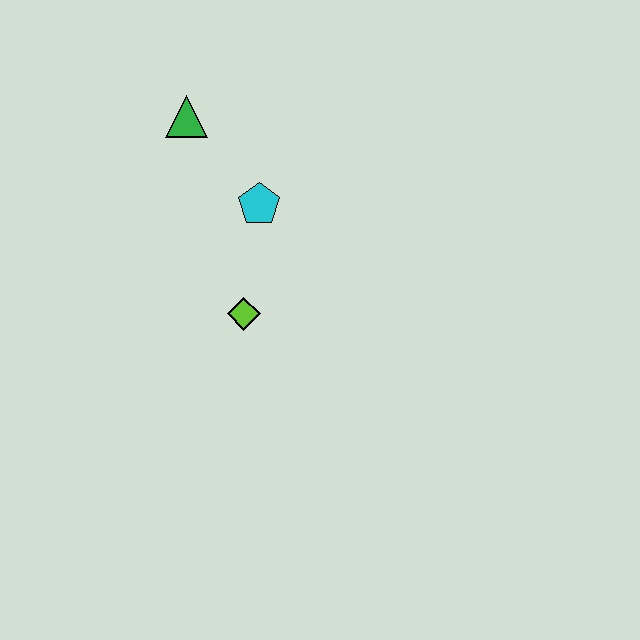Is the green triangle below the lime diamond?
No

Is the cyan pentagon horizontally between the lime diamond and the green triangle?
No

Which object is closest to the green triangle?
The cyan pentagon is closest to the green triangle.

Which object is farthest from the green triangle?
The lime diamond is farthest from the green triangle.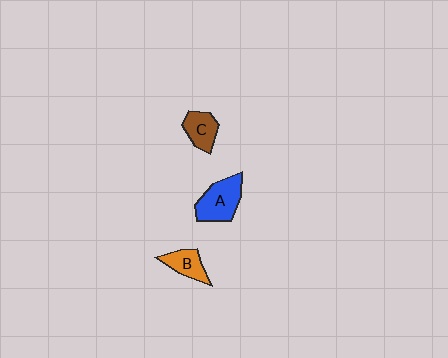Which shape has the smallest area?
Shape B (orange).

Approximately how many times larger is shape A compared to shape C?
Approximately 1.5 times.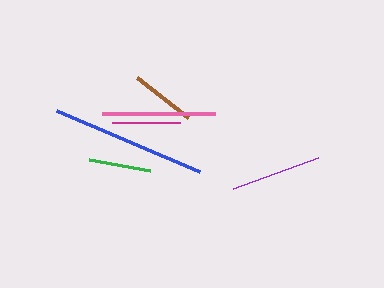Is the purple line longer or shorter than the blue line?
The blue line is longer than the purple line.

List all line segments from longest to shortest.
From longest to shortest: blue, pink, purple, magenta, brown, green.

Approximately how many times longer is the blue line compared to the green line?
The blue line is approximately 2.5 times the length of the green line.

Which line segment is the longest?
The blue line is the longest at approximately 155 pixels.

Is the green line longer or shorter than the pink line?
The pink line is longer than the green line.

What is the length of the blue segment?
The blue segment is approximately 155 pixels long.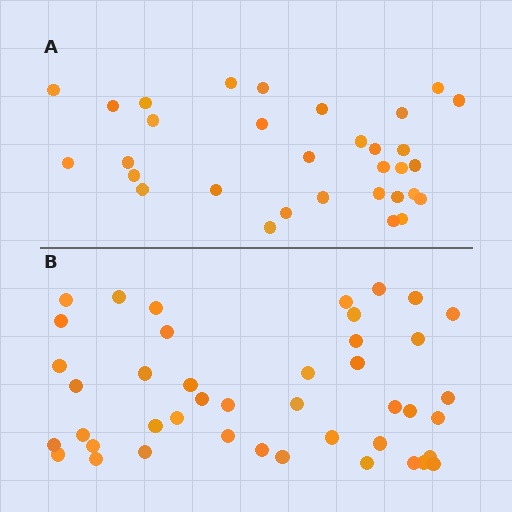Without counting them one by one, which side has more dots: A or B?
Region B (the bottom region) has more dots.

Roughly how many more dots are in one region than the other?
Region B has roughly 12 or so more dots than region A.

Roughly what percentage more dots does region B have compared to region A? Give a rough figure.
About 35% more.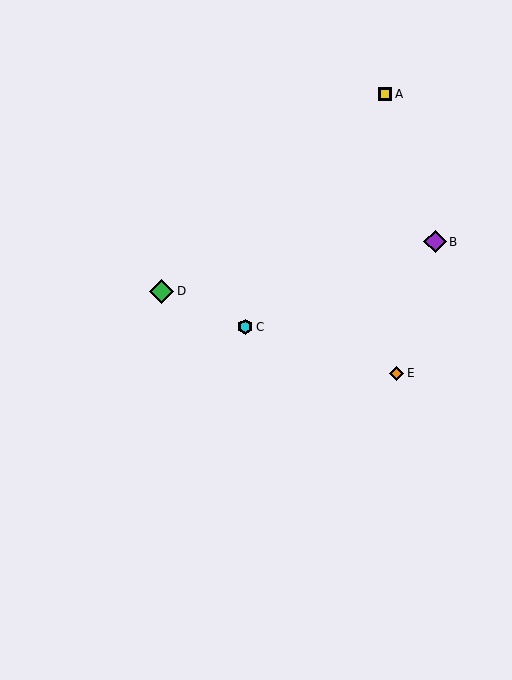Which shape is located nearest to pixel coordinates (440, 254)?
The purple diamond (labeled B) at (435, 242) is nearest to that location.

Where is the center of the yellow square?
The center of the yellow square is at (385, 94).